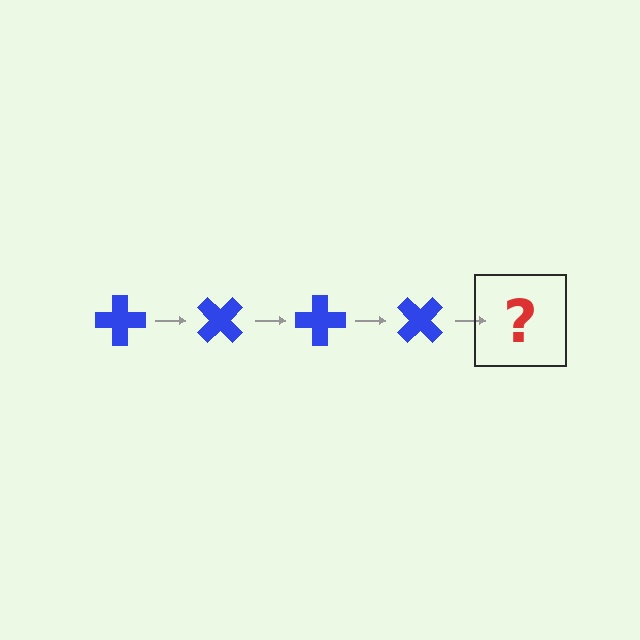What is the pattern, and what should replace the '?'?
The pattern is that the cross rotates 45 degrees each step. The '?' should be a blue cross rotated 180 degrees.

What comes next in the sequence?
The next element should be a blue cross rotated 180 degrees.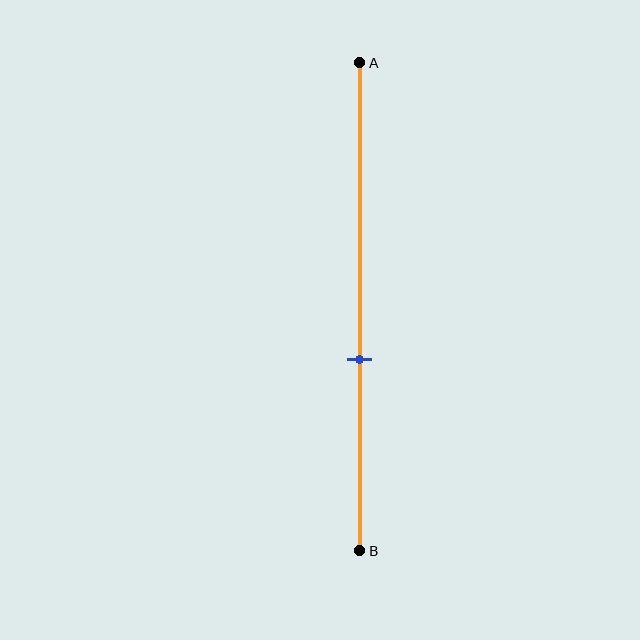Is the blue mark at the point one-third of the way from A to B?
No, the mark is at about 60% from A, not at the 33% one-third point.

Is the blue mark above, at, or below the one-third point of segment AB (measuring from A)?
The blue mark is below the one-third point of segment AB.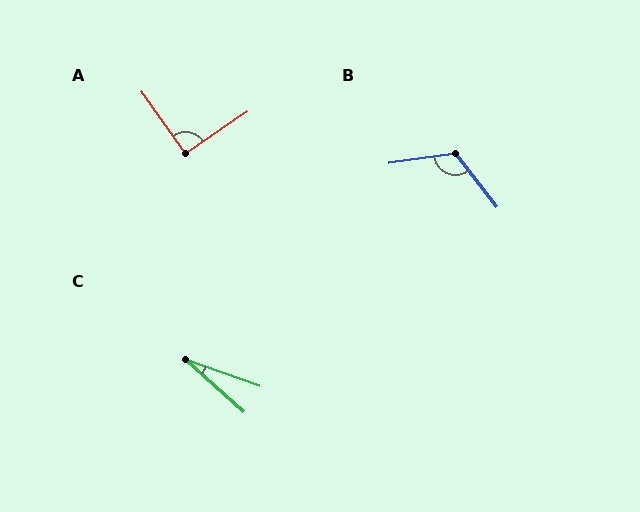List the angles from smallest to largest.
C (22°), A (91°), B (120°).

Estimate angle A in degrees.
Approximately 91 degrees.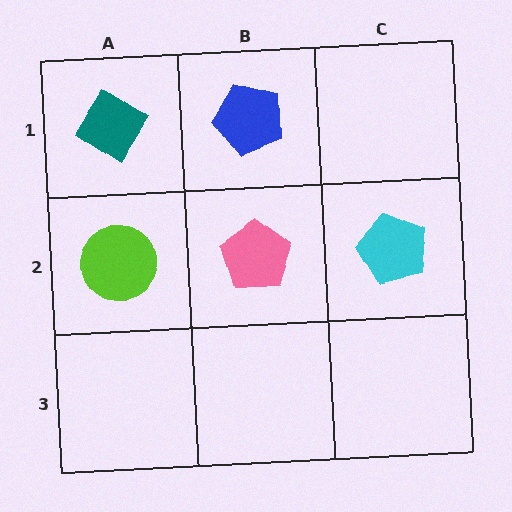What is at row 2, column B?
A pink pentagon.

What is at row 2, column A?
A lime circle.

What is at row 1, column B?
A blue pentagon.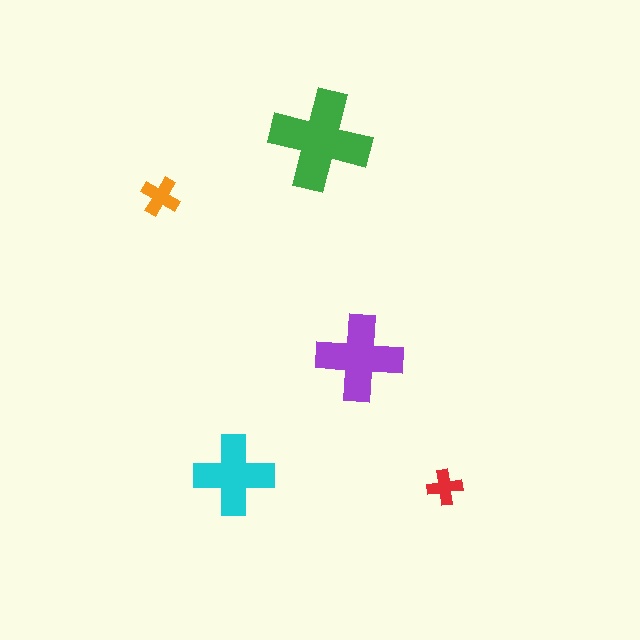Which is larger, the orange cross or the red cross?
The orange one.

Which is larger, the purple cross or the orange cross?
The purple one.